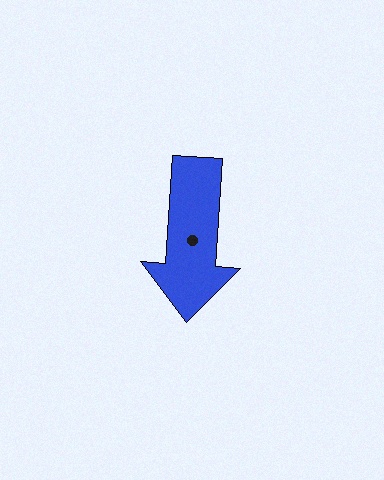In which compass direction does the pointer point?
South.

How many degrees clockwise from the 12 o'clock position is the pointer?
Approximately 184 degrees.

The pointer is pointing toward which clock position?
Roughly 6 o'clock.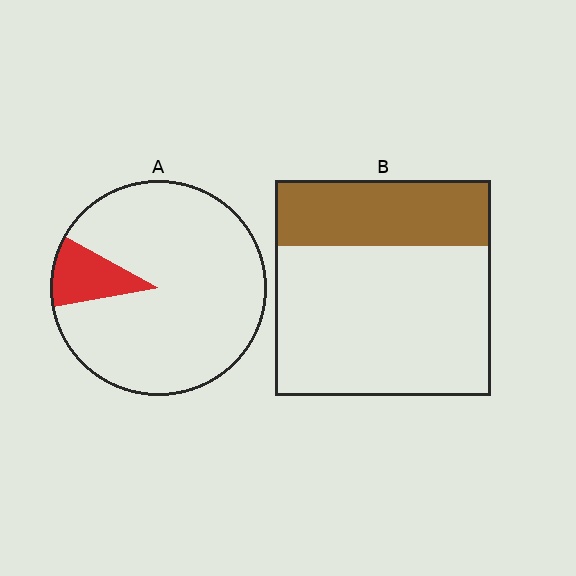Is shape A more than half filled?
No.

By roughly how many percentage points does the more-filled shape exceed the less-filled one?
By roughly 20 percentage points (B over A).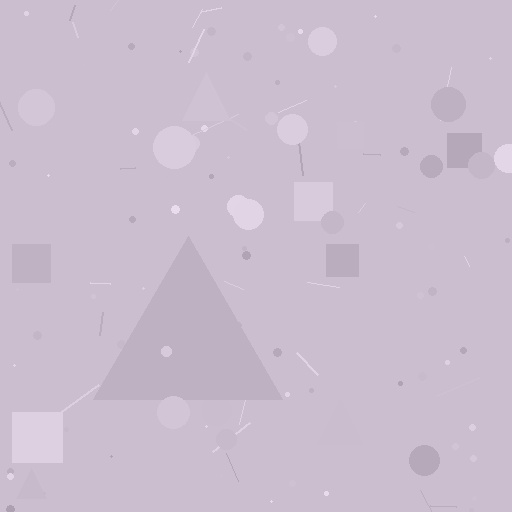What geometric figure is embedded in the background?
A triangle is embedded in the background.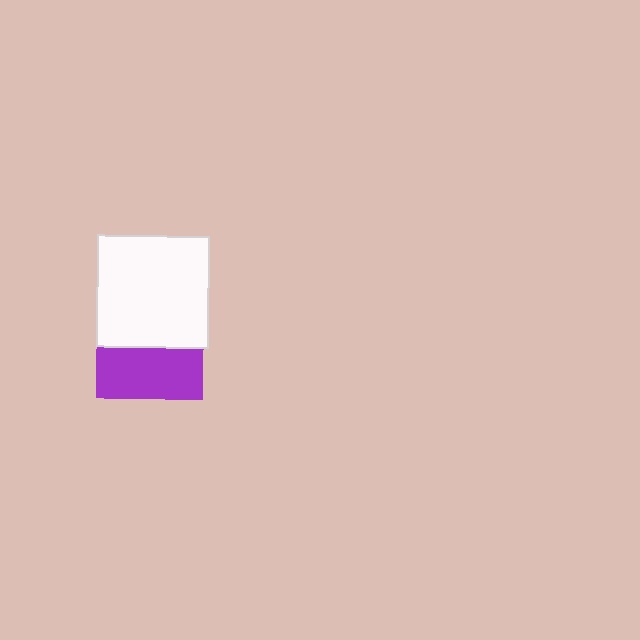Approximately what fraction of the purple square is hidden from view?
Roughly 53% of the purple square is hidden behind the white square.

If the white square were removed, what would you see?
You would see the complete purple square.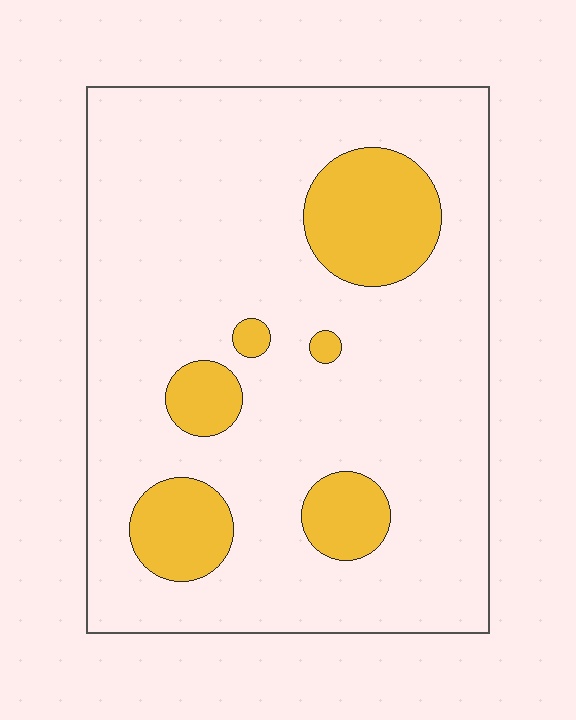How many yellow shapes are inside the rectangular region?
6.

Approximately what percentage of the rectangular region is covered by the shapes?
Approximately 15%.